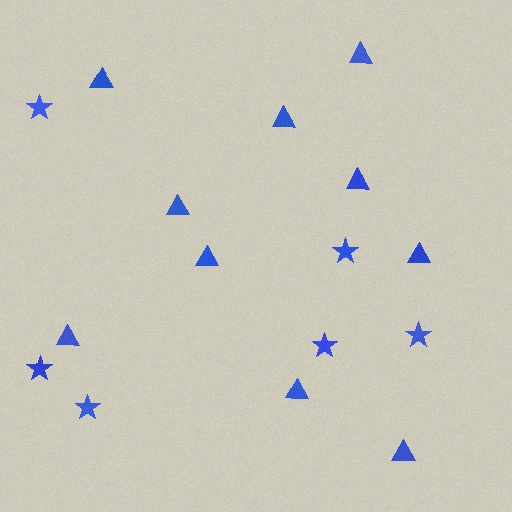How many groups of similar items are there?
There are 2 groups: one group of stars (6) and one group of triangles (10).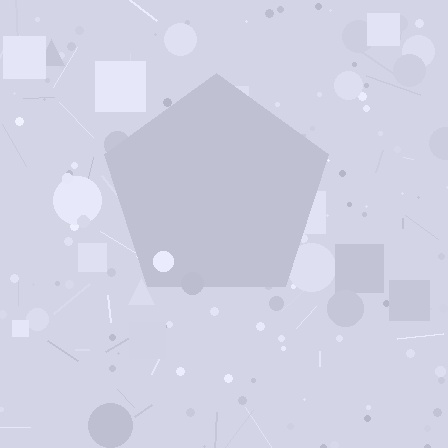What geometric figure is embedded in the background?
A pentagon is embedded in the background.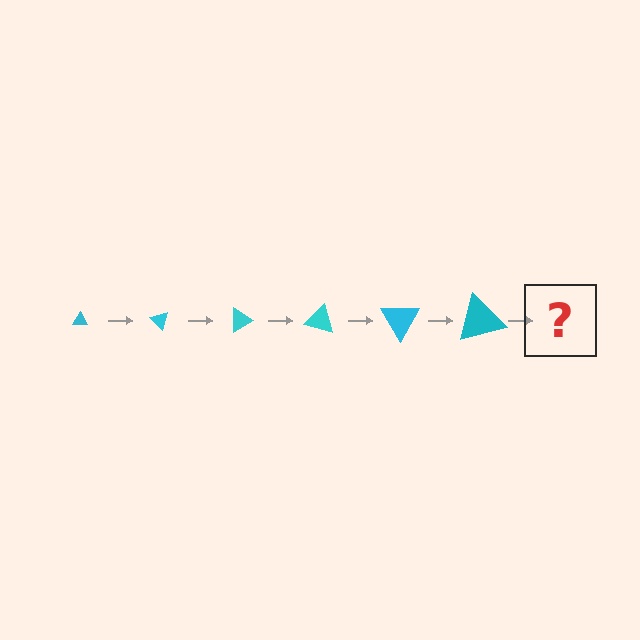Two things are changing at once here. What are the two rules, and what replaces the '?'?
The two rules are that the triangle grows larger each step and it rotates 45 degrees each step. The '?' should be a triangle, larger than the previous one and rotated 270 degrees from the start.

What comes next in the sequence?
The next element should be a triangle, larger than the previous one and rotated 270 degrees from the start.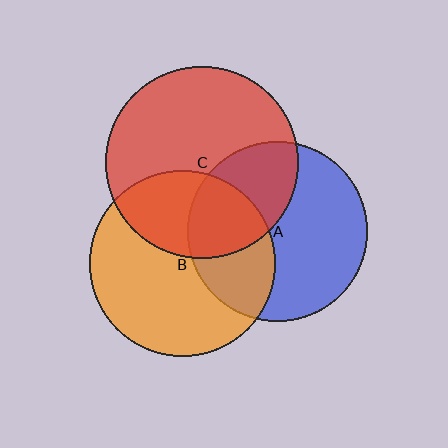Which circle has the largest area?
Circle C (red).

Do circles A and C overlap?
Yes.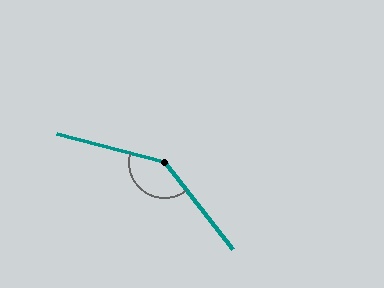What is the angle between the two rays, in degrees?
Approximately 143 degrees.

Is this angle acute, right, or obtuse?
It is obtuse.